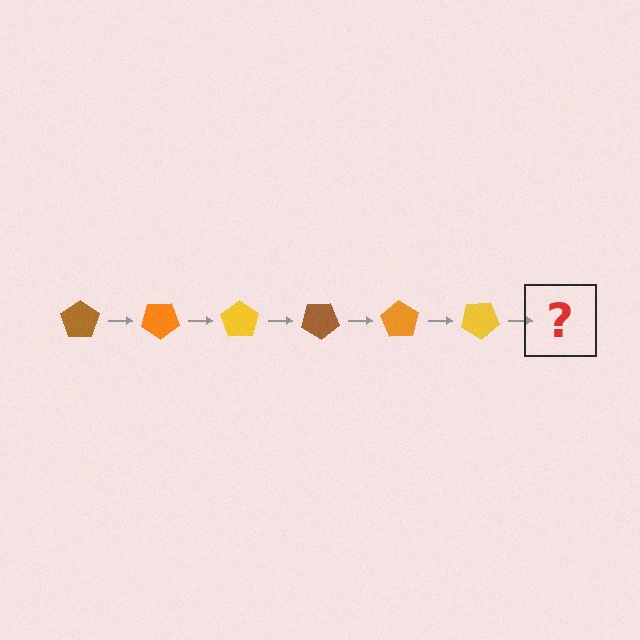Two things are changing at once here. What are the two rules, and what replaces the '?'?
The two rules are that it rotates 35 degrees each step and the color cycles through brown, orange, and yellow. The '?' should be a brown pentagon, rotated 210 degrees from the start.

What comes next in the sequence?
The next element should be a brown pentagon, rotated 210 degrees from the start.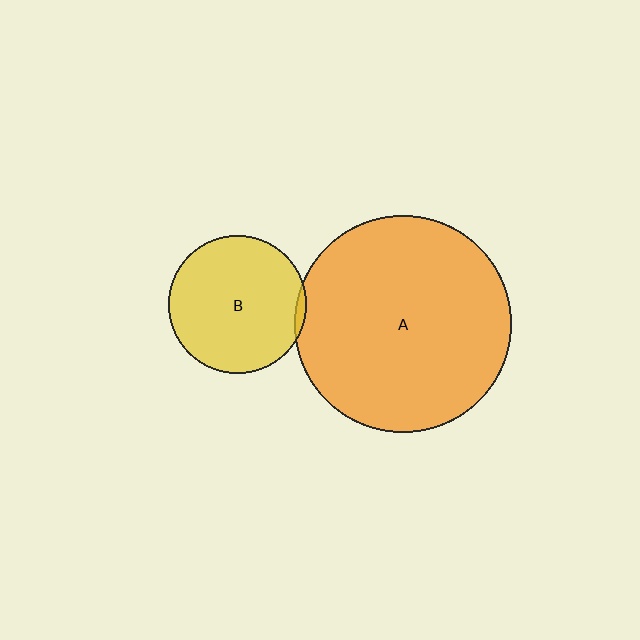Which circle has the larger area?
Circle A (orange).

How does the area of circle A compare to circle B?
Approximately 2.5 times.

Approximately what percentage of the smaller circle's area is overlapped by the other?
Approximately 5%.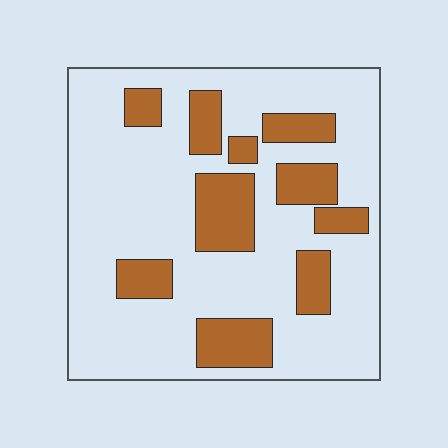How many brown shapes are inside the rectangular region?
10.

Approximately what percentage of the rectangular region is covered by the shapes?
Approximately 25%.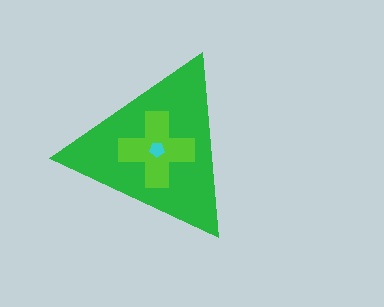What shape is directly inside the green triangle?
The lime cross.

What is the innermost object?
The cyan pentagon.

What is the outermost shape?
The green triangle.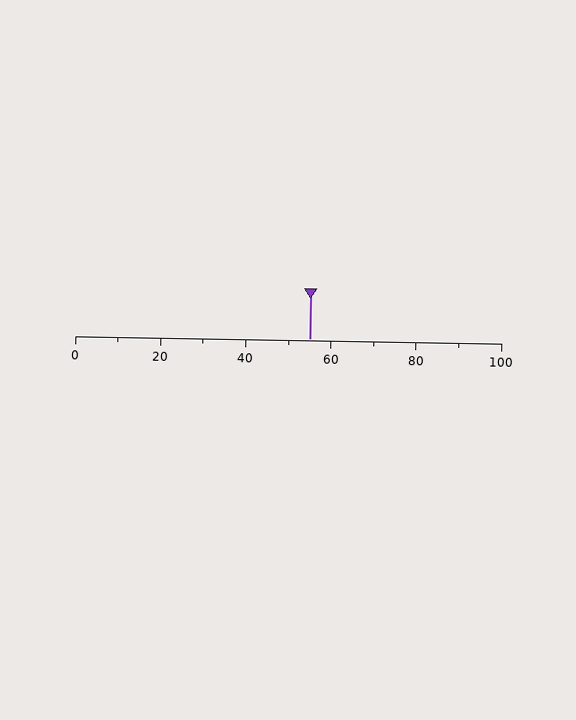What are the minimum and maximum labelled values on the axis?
The axis runs from 0 to 100.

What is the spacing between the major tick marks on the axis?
The major ticks are spaced 20 apart.